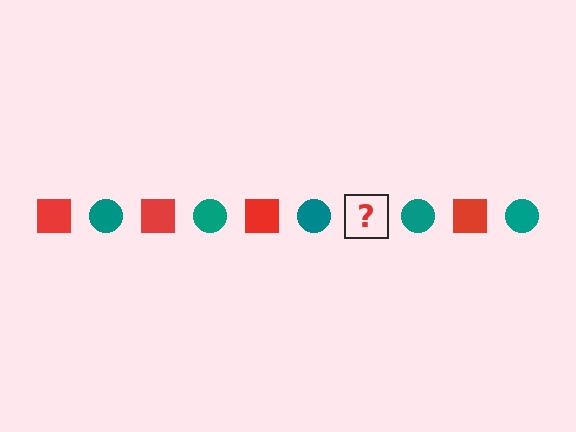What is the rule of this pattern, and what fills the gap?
The rule is that the pattern alternates between red square and teal circle. The gap should be filled with a red square.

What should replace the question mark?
The question mark should be replaced with a red square.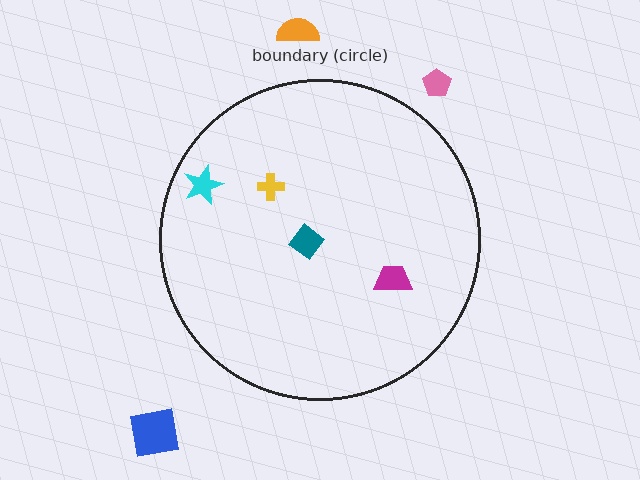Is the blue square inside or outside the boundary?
Outside.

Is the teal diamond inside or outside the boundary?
Inside.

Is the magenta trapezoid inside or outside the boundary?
Inside.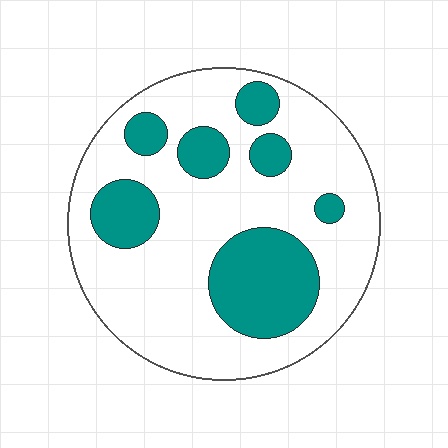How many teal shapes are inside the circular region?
7.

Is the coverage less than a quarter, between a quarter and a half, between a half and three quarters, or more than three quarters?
Between a quarter and a half.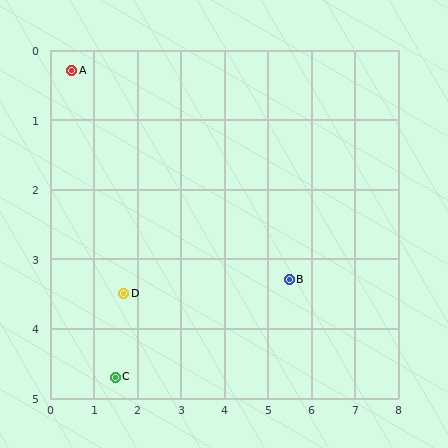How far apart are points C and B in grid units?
Points C and B are about 4.2 grid units apart.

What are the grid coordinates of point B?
Point B is at approximately (5.5, 3.3).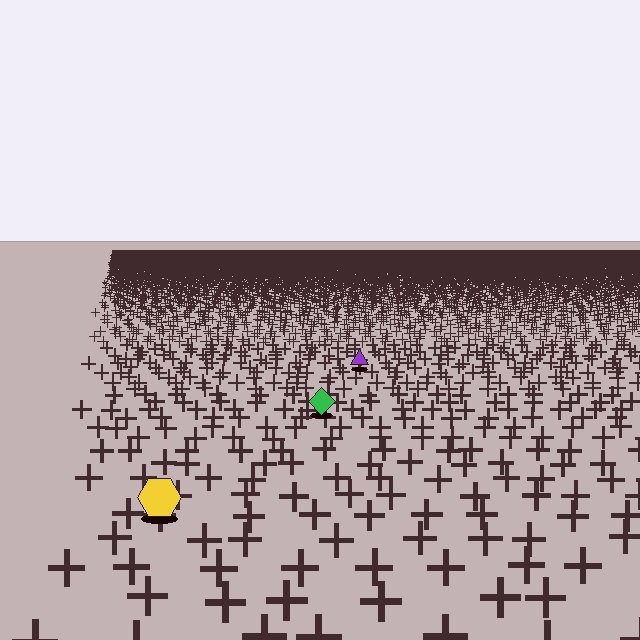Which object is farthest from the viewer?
The purple triangle is farthest from the viewer. It appears smaller and the ground texture around it is denser.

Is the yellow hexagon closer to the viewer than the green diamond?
Yes. The yellow hexagon is closer — you can tell from the texture gradient: the ground texture is coarser near it.